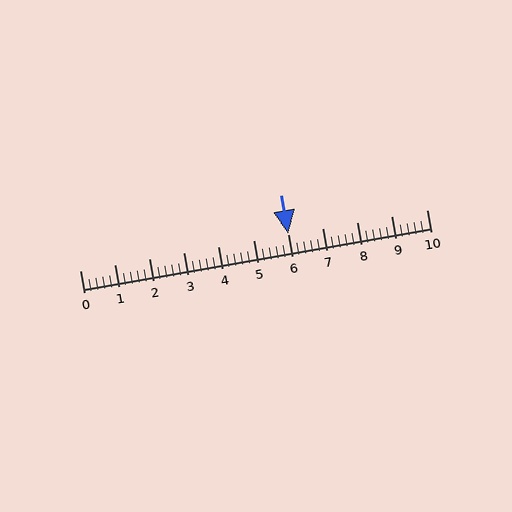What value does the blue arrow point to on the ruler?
The blue arrow points to approximately 6.0.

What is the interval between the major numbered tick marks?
The major tick marks are spaced 1 units apart.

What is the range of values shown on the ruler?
The ruler shows values from 0 to 10.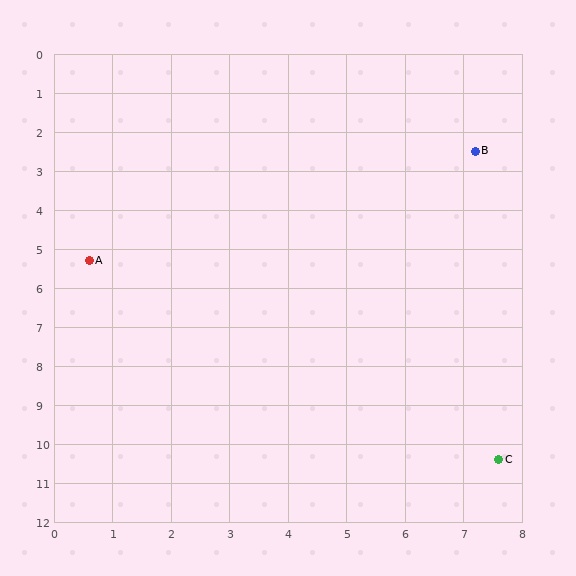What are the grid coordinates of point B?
Point B is at approximately (7.2, 2.5).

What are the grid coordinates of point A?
Point A is at approximately (0.6, 5.3).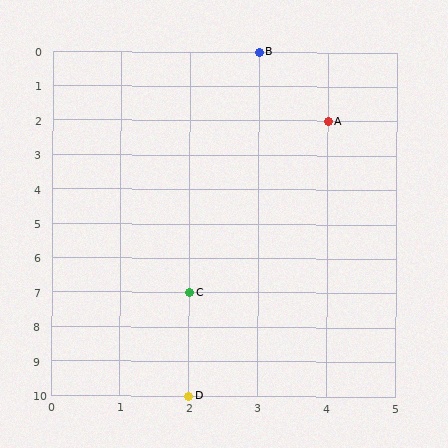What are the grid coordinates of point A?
Point A is at grid coordinates (4, 2).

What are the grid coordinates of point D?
Point D is at grid coordinates (2, 10).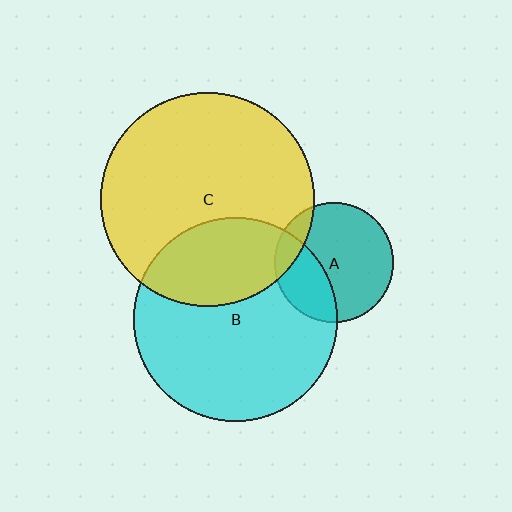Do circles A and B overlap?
Yes.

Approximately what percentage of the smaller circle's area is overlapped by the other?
Approximately 30%.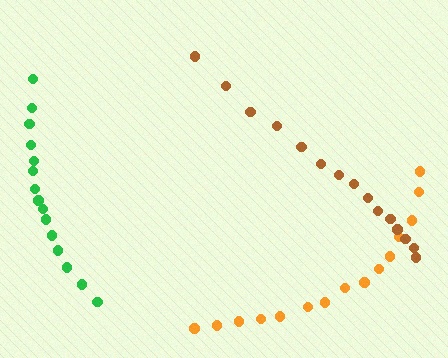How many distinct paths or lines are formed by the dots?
There are 3 distinct paths.